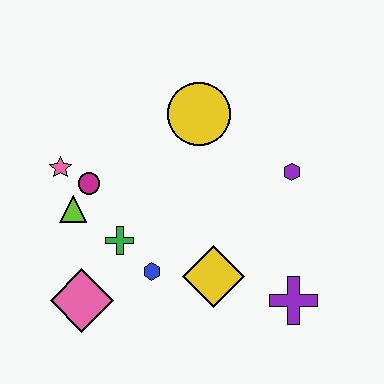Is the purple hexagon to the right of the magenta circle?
Yes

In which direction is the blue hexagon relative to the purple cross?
The blue hexagon is to the left of the purple cross.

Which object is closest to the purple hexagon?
The yellow circle is closest to the purple hexagon.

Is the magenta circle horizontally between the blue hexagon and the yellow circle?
No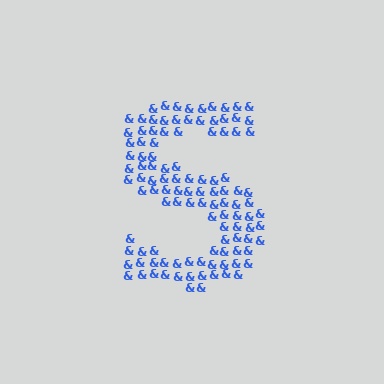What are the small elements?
The small elements are ampersands.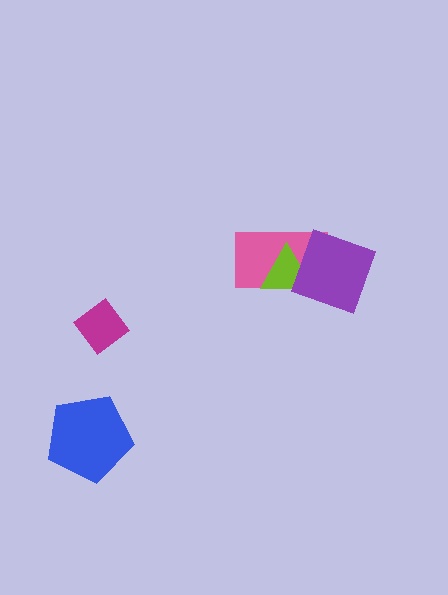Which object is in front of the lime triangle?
The purple diamond is in front of the lime triangle.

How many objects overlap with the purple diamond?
2 objects overlap with the purple diamond.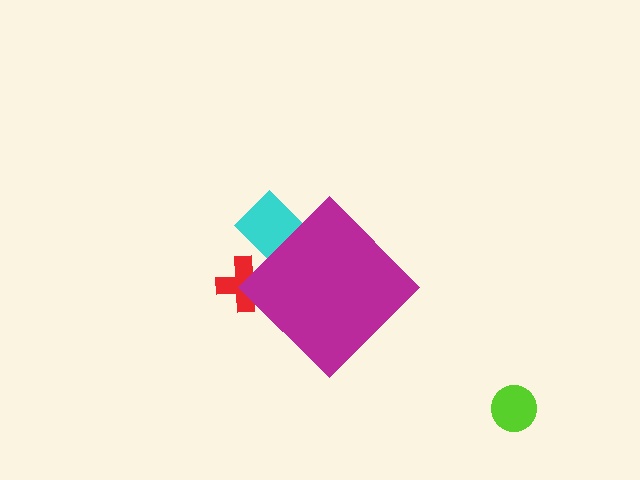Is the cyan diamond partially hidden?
Yes, the cyan diamond is partially hidden behind the magenta diamond.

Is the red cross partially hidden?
Yes, the red cross is partially hidden behind the magenta diamond.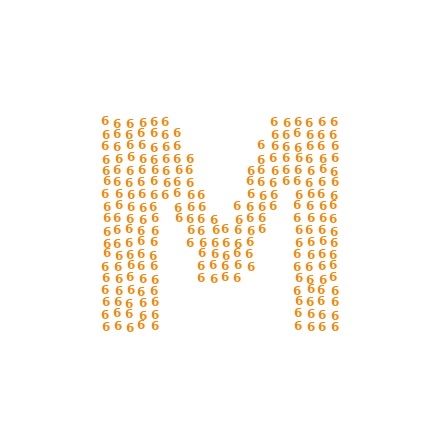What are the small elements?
The small elements are digit 6's.